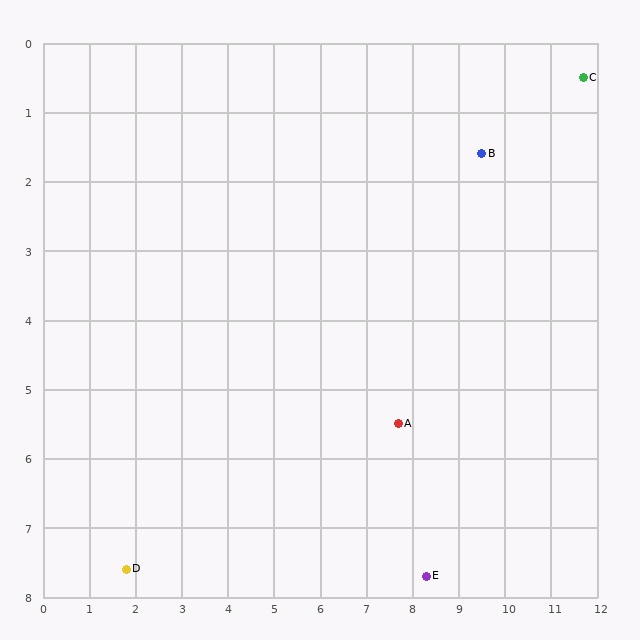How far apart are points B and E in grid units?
Points B and E are about 6.2 grid units apart.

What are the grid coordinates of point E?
Point E is at approximately (8.3, 7.7).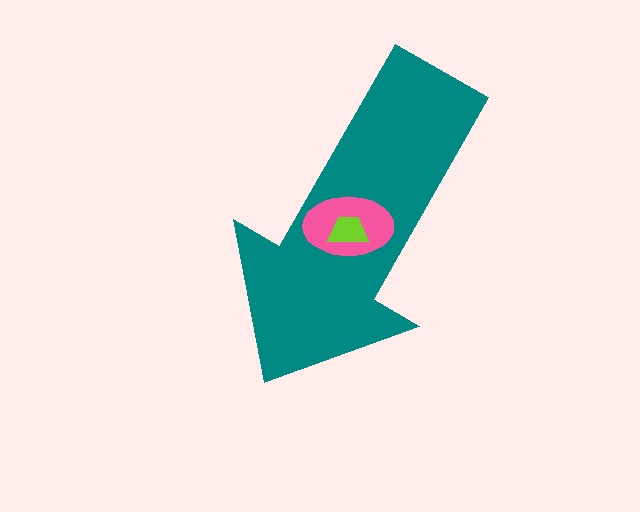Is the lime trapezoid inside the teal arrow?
Yes.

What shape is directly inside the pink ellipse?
The lime trapezoid.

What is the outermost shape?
The teal arrow.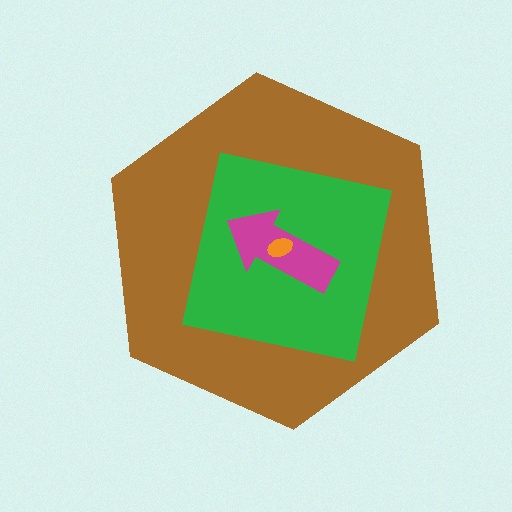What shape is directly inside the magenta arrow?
The orange ellipse.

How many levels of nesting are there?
4.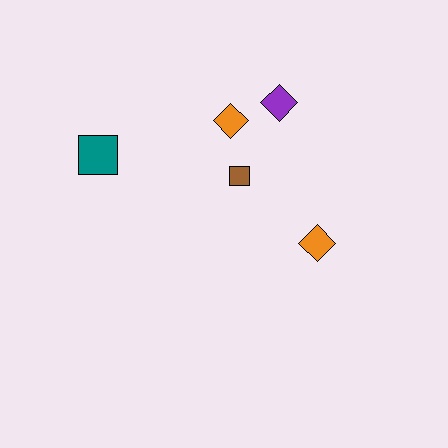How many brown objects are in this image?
There is 1 brown object.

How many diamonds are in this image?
There are 3 diamonds.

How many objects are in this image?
There are 5 objects.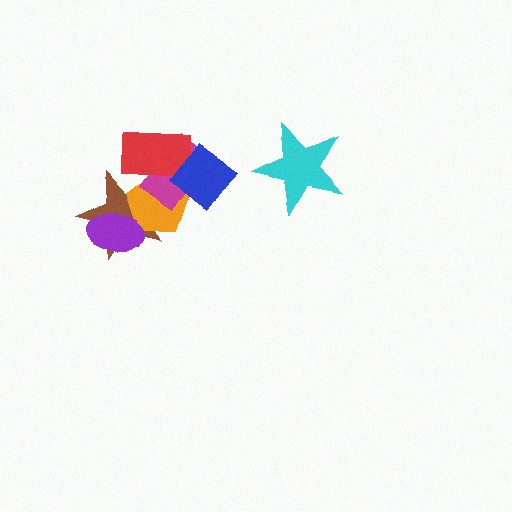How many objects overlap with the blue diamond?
3 objects overlap with the blue diamond.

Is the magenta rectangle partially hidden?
Yes, it is partially covered by another shape.